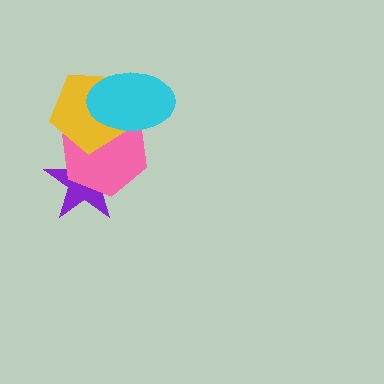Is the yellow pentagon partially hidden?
Yes, it is partially covered by another shape.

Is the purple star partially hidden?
Yes, it is partially covered by another shape.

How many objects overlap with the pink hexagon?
3 objects overlap with the pink hexagon.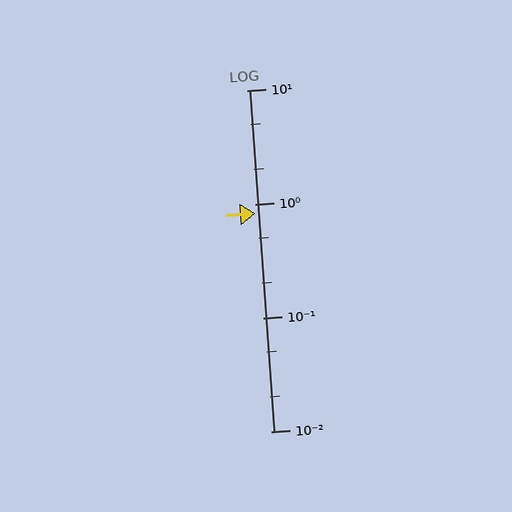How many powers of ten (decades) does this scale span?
The scale spans 3 decades, from 0.01 to 10.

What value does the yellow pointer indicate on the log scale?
The pointer indicates approximately 0.82.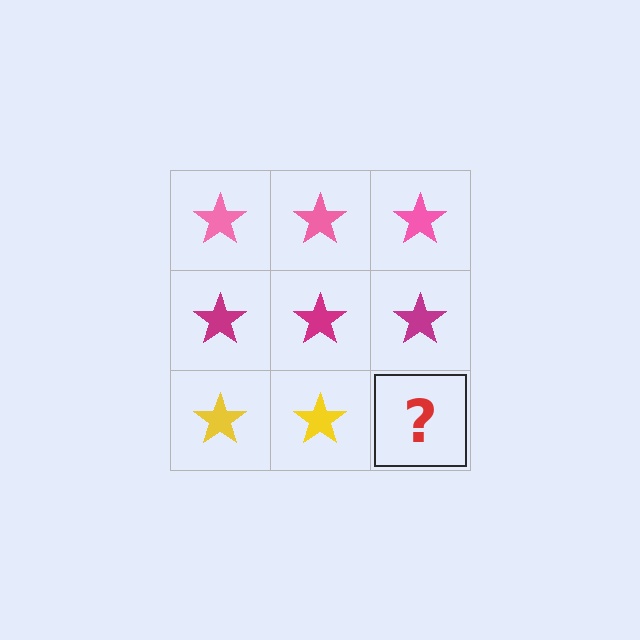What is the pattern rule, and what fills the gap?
The rule is that each row has a consistent color. The gap should be filled with a yellow star.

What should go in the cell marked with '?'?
The missing cell should contain a yellow star.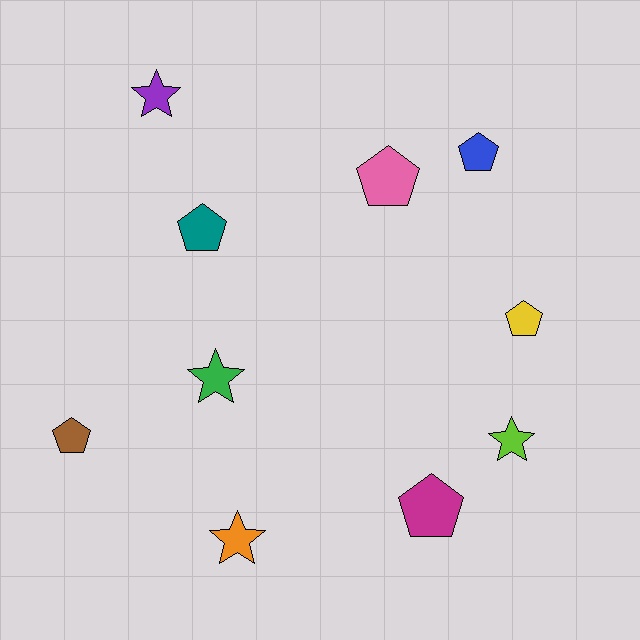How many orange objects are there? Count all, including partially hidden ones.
There is 1 orange object.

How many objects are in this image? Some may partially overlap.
There are 10 objects.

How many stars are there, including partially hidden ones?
There are 4 stars.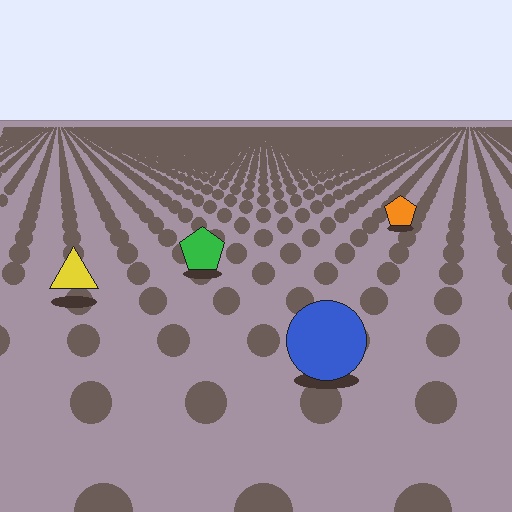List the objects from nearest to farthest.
From nearest to farthest: the blue circle, the yellow triangle, the green pentagon, the orange pentagon.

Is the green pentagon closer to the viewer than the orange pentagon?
Yes. The green pentagon is closer — you can tell from the texture gradient: the ground texture is coarser near it.